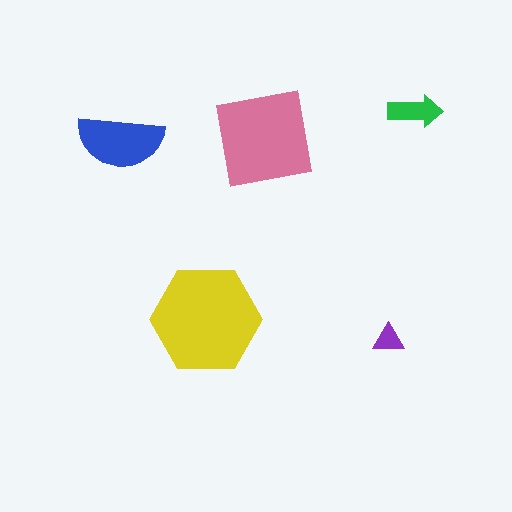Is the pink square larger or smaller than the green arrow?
Larger.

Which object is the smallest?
The purple triangle.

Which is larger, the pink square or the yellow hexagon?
The yellow hexagon.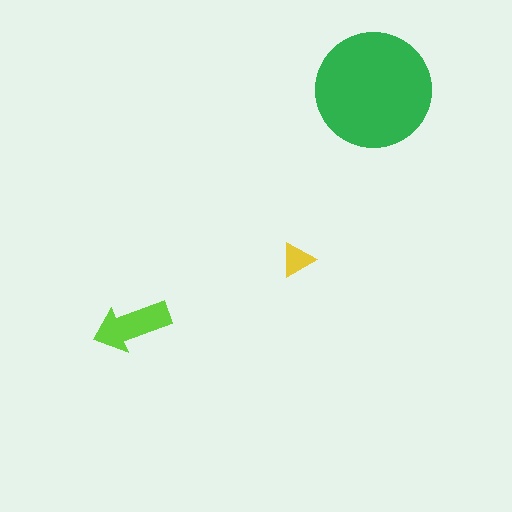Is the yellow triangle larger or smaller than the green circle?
Smaller.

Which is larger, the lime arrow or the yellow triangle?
The lime arrow.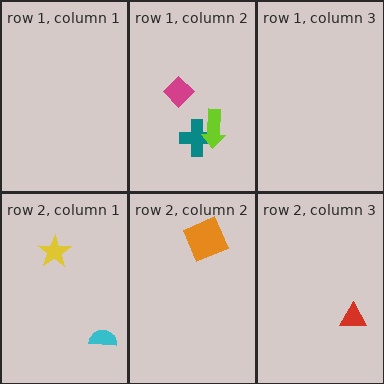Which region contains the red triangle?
The row 2, column 3 region.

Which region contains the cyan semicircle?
The row 2, column 1 region.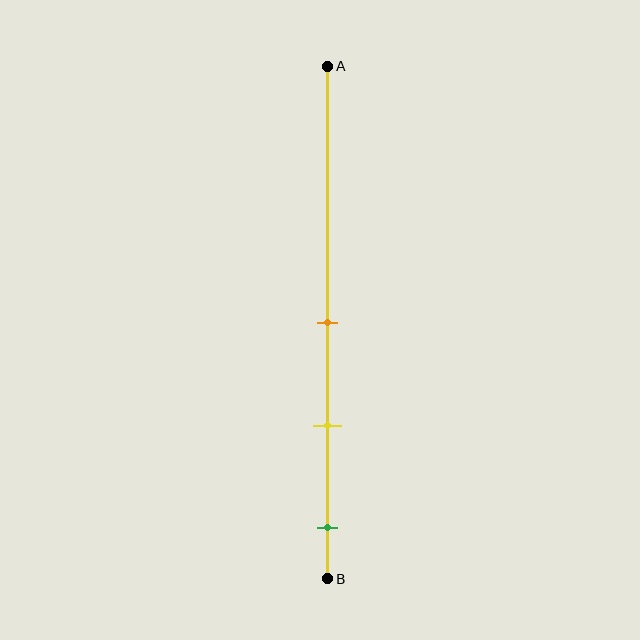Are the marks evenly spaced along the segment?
Yes, the marks are approximately evenly spaced.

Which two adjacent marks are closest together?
The orange and yellow marks are the closest adjacent pair.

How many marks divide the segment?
There are 3 marks dividing the segment.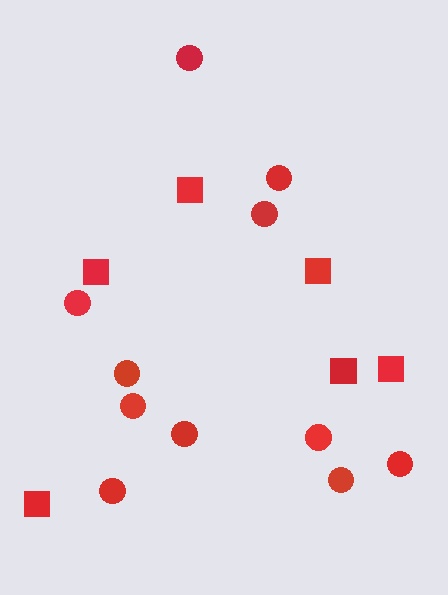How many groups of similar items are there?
There are 2 groups: one group of squares (6) and one group of circles (11).